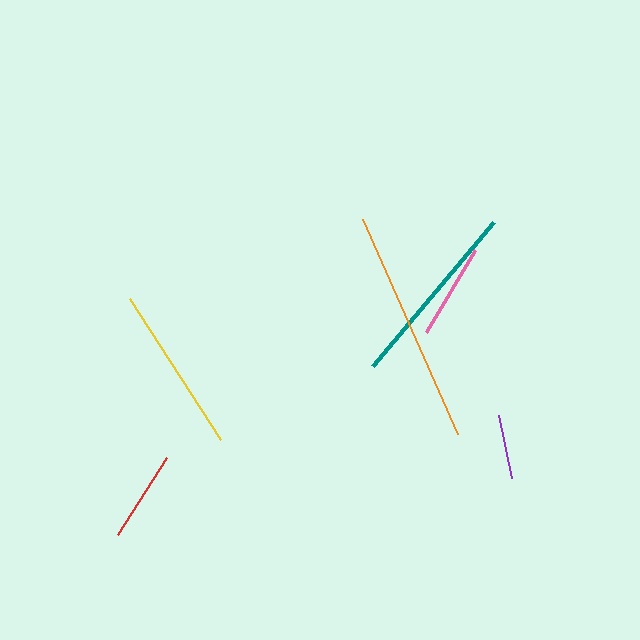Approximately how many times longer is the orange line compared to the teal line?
The orange line is approximately 1.3 times the length of the teal line.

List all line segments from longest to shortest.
From longest to shortest: orange, teal, yellow, pink, red, purple.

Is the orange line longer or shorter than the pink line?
The orange line is longer than the pink line.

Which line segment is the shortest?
The purple line is the shortest at approximately 65 pixels.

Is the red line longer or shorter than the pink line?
The pink line is longer than the red line.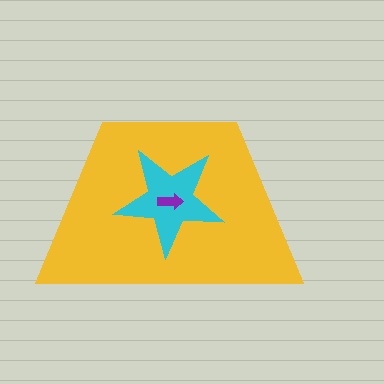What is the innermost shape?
The purple arrow.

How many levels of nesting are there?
3.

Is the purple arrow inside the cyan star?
Yes.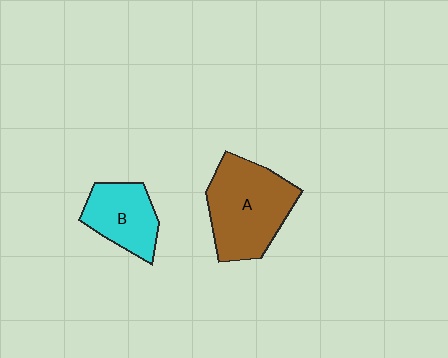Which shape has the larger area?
Shape A (brown).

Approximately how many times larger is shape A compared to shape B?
Approximately 1.6 times.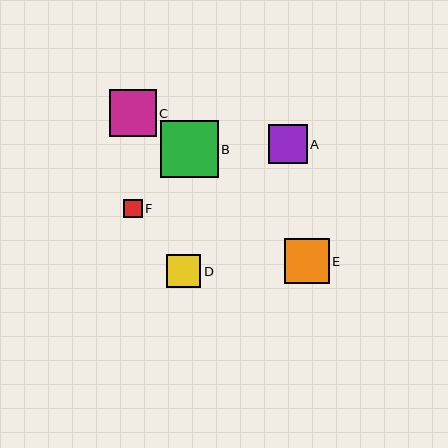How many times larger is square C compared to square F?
Square C is approximately 2.6 times the size of square F.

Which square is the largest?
Square B is the largest with a size of approximately 57 pixels.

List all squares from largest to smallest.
From largest to smallest: B, C, E, A, D, F.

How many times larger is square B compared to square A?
Square B is approximately 1.5 times the size of square A.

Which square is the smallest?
Square F is the smallest with a size of approximately 18 pixels.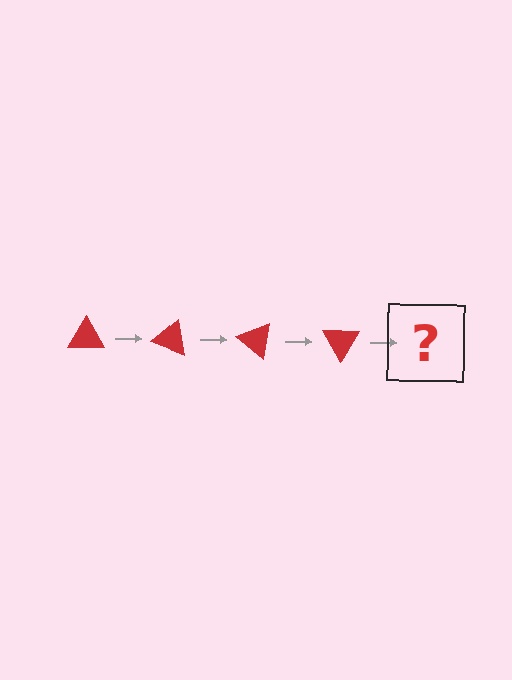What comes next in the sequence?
The next element should be a red triangle rotated 80 degrees.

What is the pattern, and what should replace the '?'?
The pattern is that the triangle rotates 20 degrees each step. The '?' should be a red triangle rotated 80 degrees.